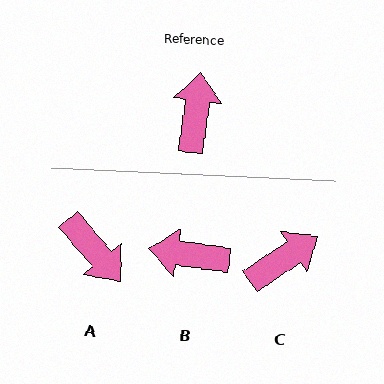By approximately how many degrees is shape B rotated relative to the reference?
Approximately 90 degrees counter-clockwise.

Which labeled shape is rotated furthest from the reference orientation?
A, about 132 degrees away.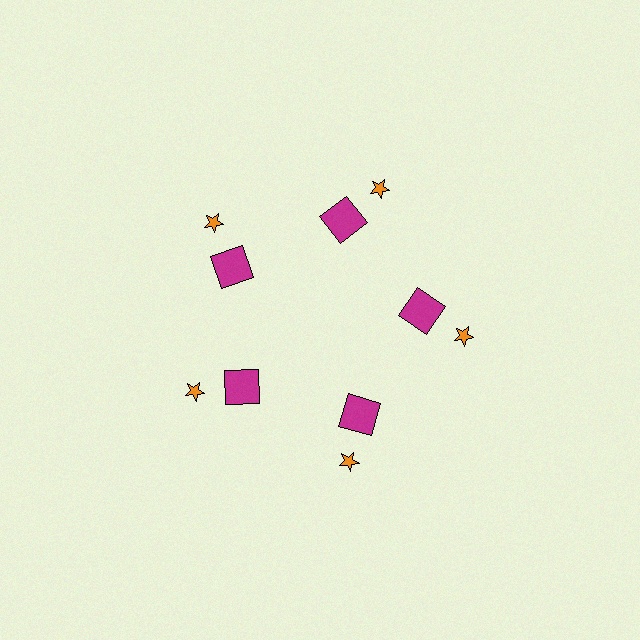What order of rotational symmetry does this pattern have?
This pattern has 5-fold rotational symmetry.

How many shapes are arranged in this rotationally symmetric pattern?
There are 10 shapes, arranged in 5 groups of 2.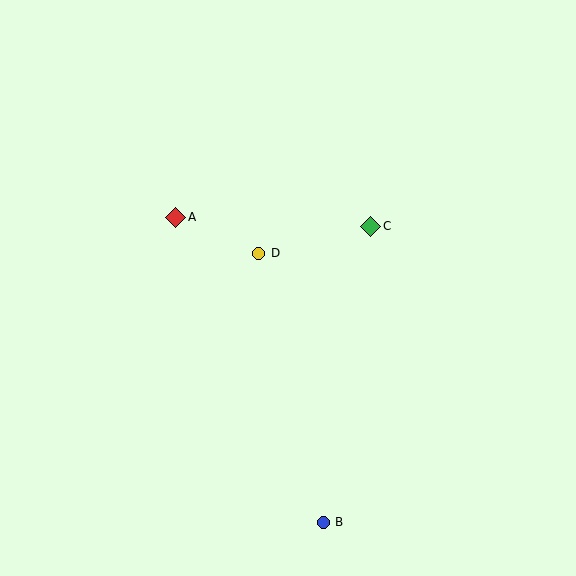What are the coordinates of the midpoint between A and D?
The midpoint between A and D is at (217, 235).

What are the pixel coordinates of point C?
Point C is at (371, 226).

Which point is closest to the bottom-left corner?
Point B is closest to the bottom-left corner.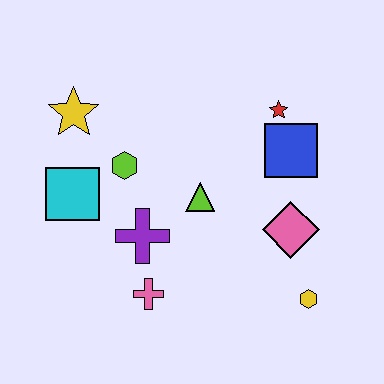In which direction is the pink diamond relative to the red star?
The pink diamond is below the red star.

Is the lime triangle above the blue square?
No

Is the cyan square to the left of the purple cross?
Yes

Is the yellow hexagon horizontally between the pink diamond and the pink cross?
No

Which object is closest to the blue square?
The red star is closest to the blue square.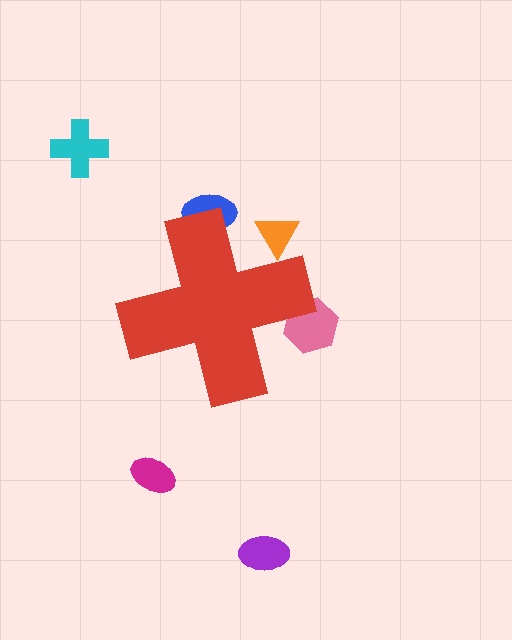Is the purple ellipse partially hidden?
No, the purple ellipse is fully visible.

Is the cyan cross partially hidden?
No, the cyan cross is fully visible.